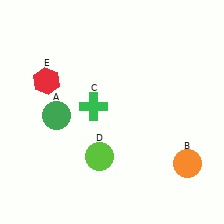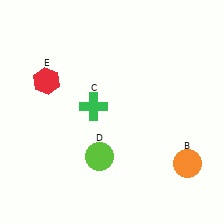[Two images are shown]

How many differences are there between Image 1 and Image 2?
There is 1 difference between the two images.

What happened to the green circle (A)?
The green circle (A) was removed in Image 2. It was in the bottom-left area of Image 1.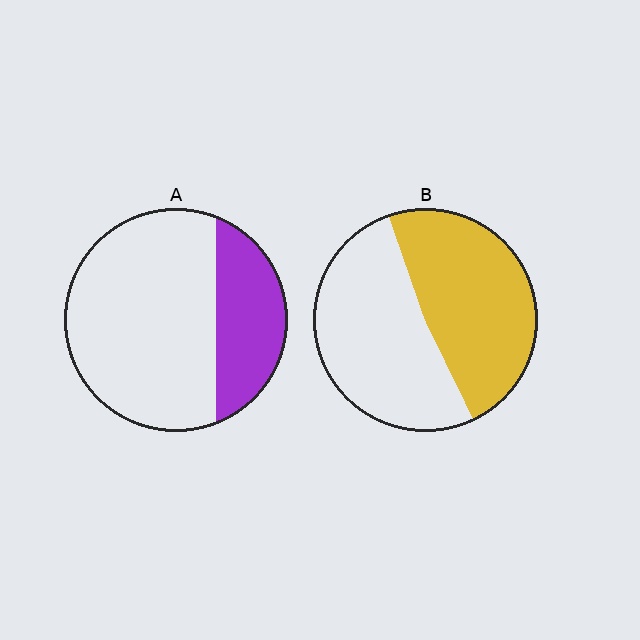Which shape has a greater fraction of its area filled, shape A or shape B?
Shape B.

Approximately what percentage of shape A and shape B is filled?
A is approximately 30% and B is approximately 50%.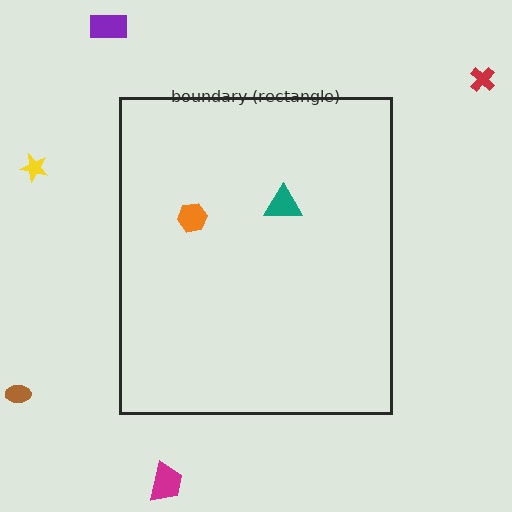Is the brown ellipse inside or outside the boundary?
Outside.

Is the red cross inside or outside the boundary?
Outside.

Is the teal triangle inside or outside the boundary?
Inside.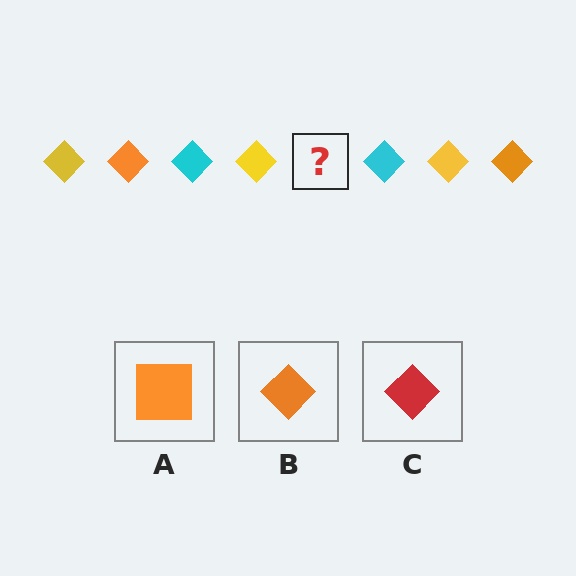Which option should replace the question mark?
Option B.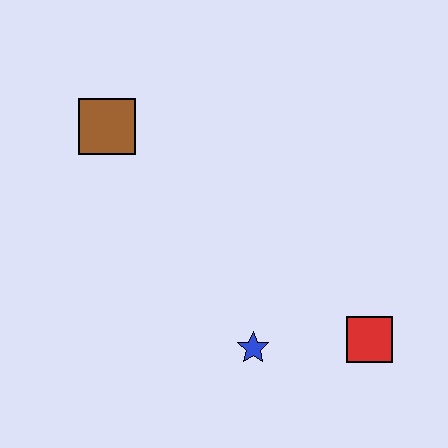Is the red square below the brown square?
Yes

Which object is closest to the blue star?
The red square is closest to the blue star.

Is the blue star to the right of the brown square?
Yes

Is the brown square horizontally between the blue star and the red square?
No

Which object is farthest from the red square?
The brown square is farthest from the red square.